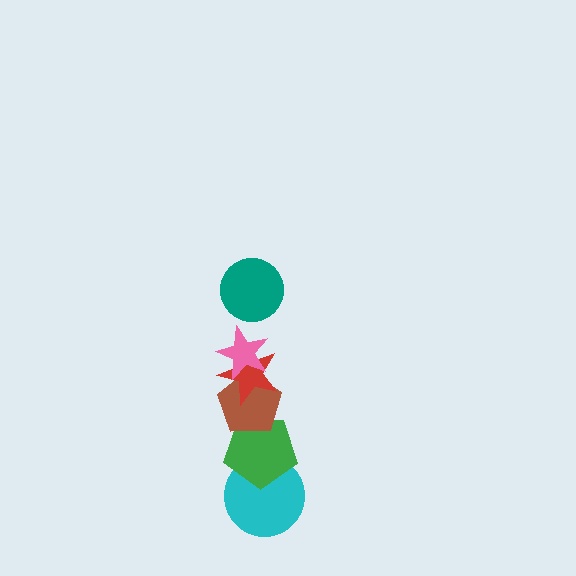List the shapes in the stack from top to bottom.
From top to bottom: the teal circle, the pink star, the red star, the brown pentagon, the green pentagon, the cyan circle.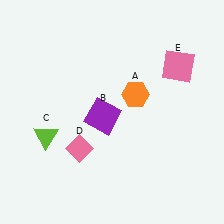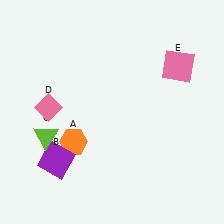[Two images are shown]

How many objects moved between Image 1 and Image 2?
3 objects moved between the two images.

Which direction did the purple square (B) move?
The purple square (B) moved left.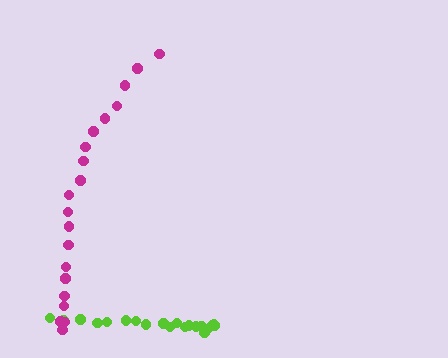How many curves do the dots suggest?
There are 2 distinct paths.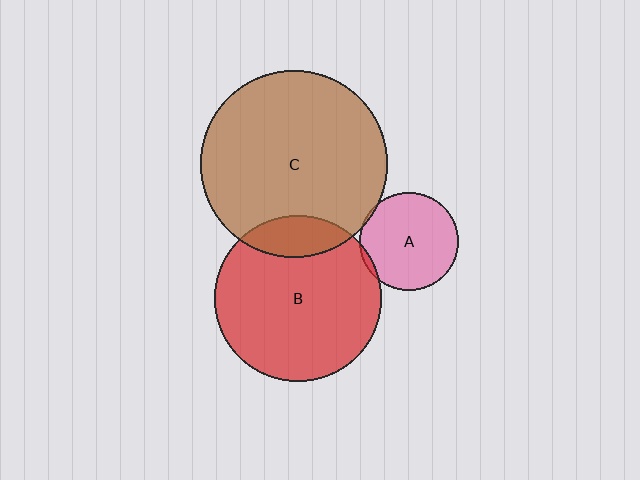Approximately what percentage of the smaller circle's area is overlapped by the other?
Approximately 5%.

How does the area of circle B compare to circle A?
Approximately 2.9 times.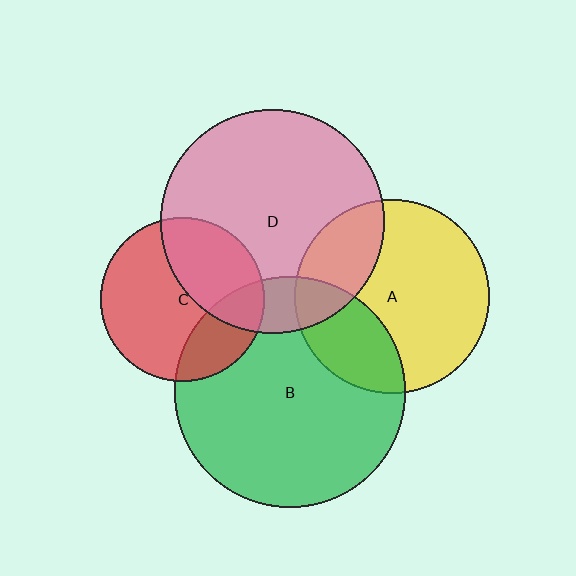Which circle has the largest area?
Circle B (green).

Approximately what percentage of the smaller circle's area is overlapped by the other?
Approximately 25%.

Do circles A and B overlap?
Yes.